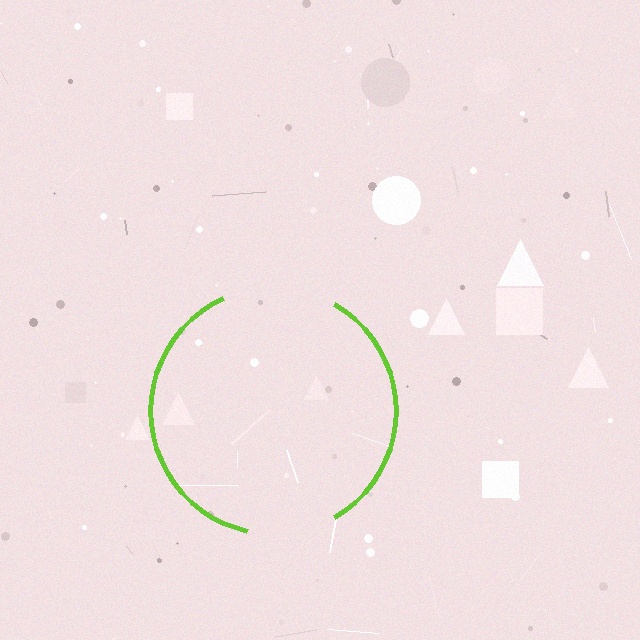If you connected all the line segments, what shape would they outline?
They would outline a circle.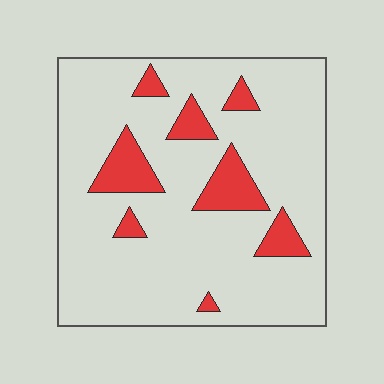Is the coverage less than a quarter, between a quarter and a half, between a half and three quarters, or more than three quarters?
Less than a quarter.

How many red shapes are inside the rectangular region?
8.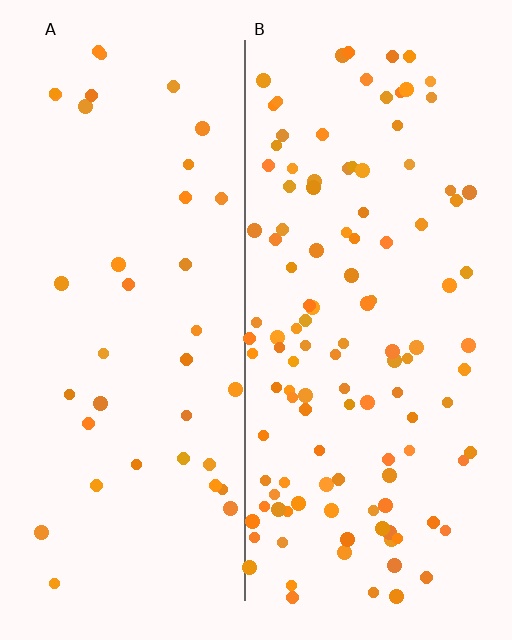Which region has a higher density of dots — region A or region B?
B (the right).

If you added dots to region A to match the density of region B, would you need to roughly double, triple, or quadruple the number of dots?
Approximately triple.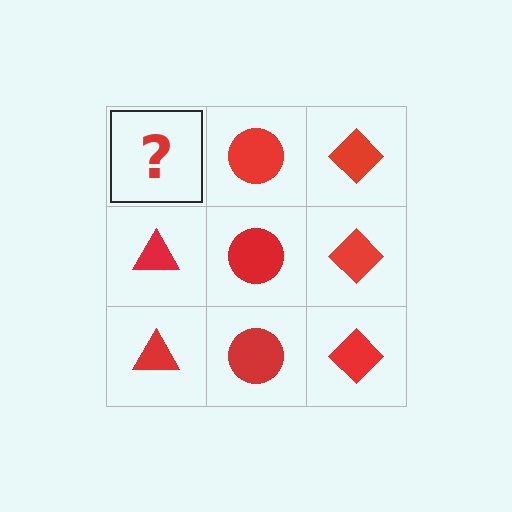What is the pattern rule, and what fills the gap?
The rule is that each column has a consistent shape. The gap should be filled with a red triangle.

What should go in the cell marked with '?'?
The missing cell should contain a red triangle.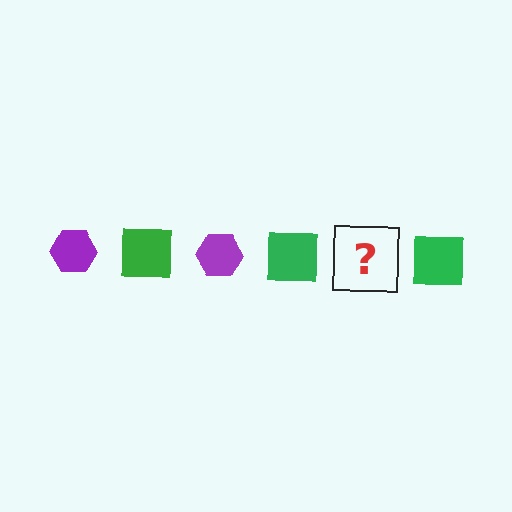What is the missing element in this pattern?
The missing element is a purple hexagon.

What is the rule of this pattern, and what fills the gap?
The rule is that the pattern alternates between purple hexagon and green square. The gap should be filled with a purple hexagon.